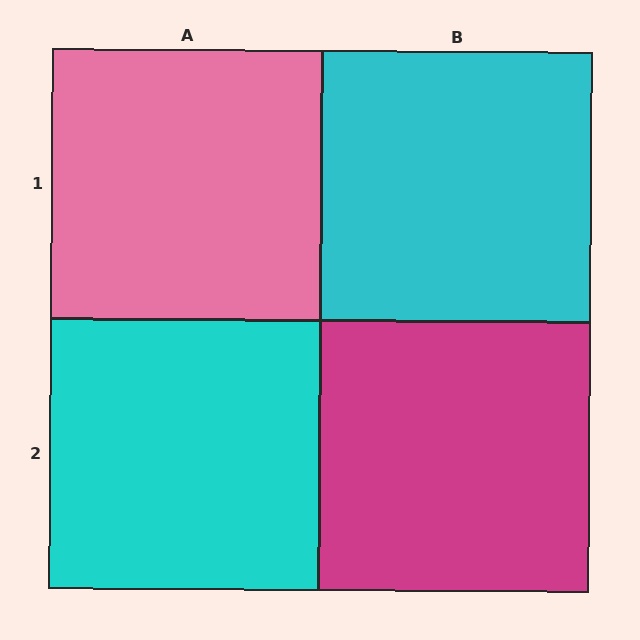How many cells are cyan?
2 cells are cyan.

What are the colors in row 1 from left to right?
Pink, cyan.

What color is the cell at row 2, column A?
Cyan.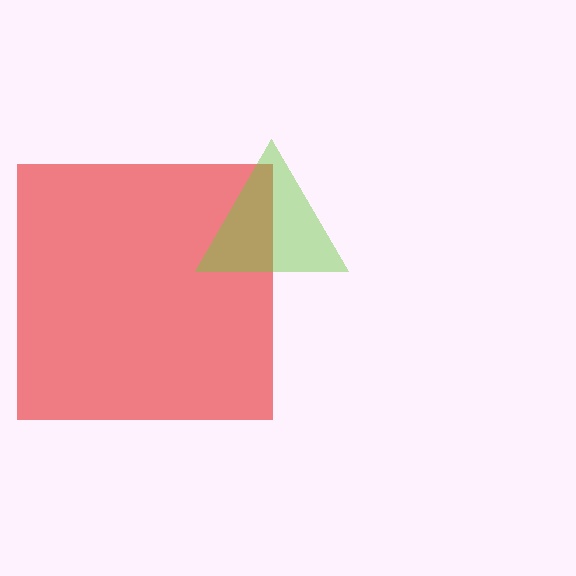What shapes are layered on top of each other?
The layered shapes are: a red square, a lime triangle.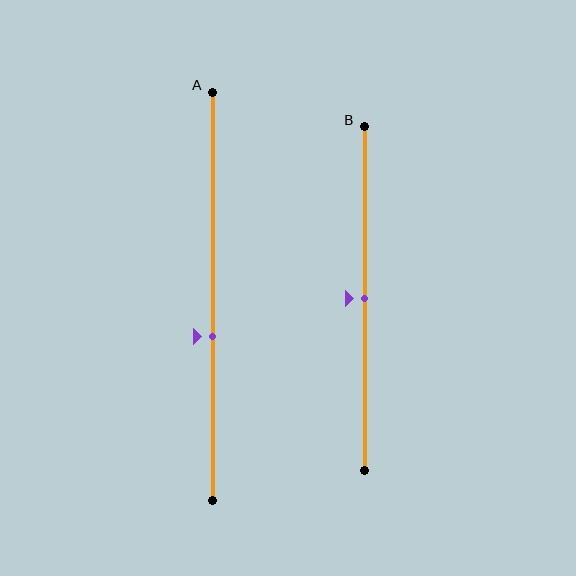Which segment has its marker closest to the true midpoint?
Segment B has its marker closest to the true midpoint.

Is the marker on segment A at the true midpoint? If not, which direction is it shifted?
No, the marker on segment A is shifted downward by about 10% of the segment length.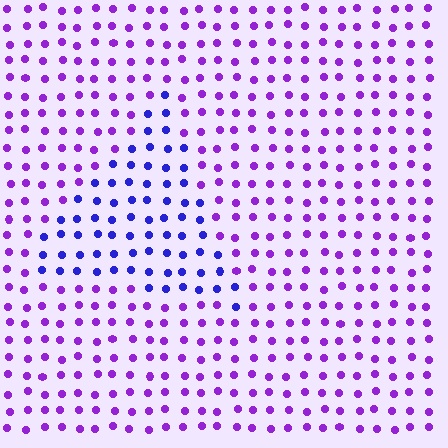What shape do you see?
I see a triangle.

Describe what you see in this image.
The image is filled with small purple elements in a uniform arrangement. A triangle-shaped region is visible where the elements are tinted to a slightly different hue, forming a subtle color boundary.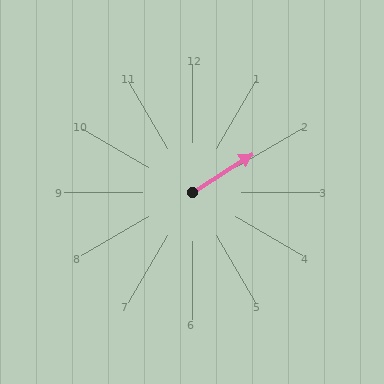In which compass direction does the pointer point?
Northeast.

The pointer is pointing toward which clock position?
Roughly 2 o'clock.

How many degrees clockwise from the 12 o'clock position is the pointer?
Approximately 58 degrees.